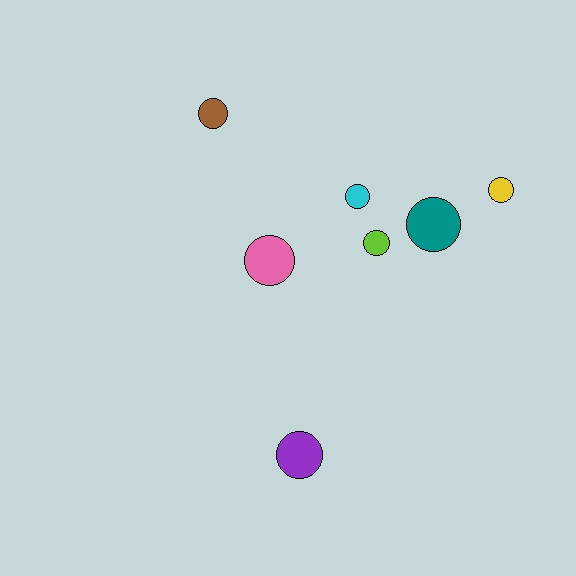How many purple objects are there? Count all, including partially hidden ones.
There is 1 purple object.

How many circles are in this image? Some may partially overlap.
There are 7 circles.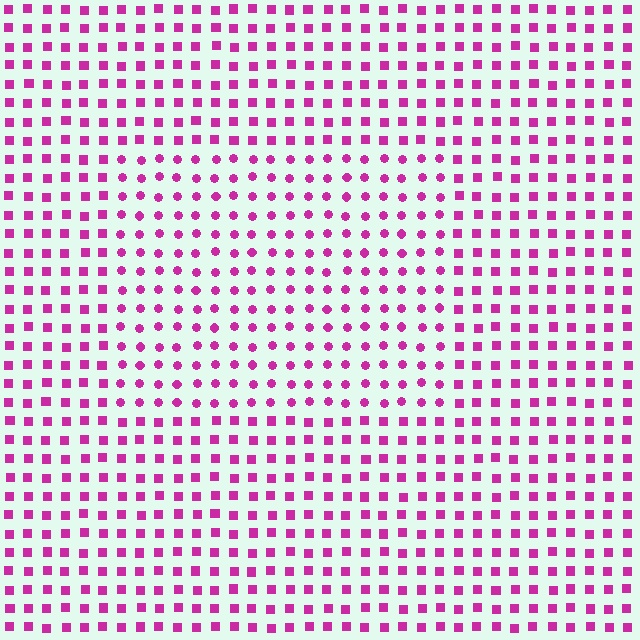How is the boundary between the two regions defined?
The boundary is defined by a change in element shape: circles inside vs. squares outside. All elements share the same color and spacing.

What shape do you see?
I see a rectangle.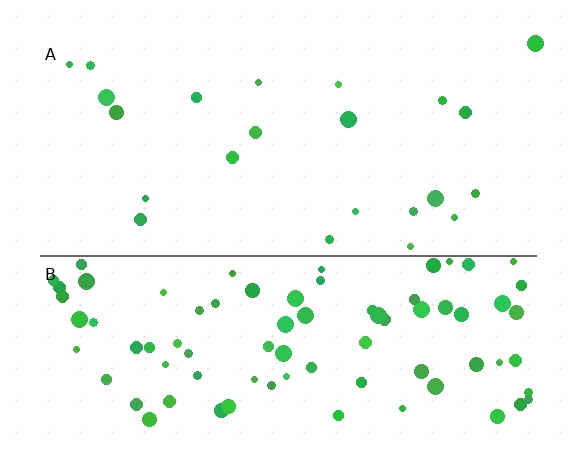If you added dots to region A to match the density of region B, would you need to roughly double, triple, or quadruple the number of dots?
Approximately quadruple.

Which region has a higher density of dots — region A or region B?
B (the bottom).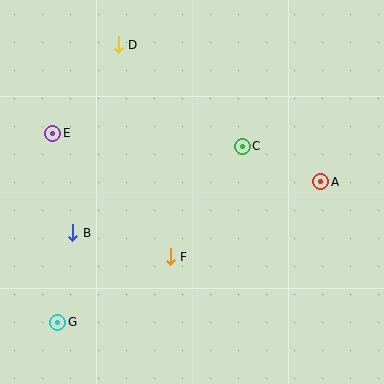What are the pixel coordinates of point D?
Point D is at (118, 45).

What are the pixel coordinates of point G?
Point G is at (58, 322).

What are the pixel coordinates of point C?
Point C is at (242, 146).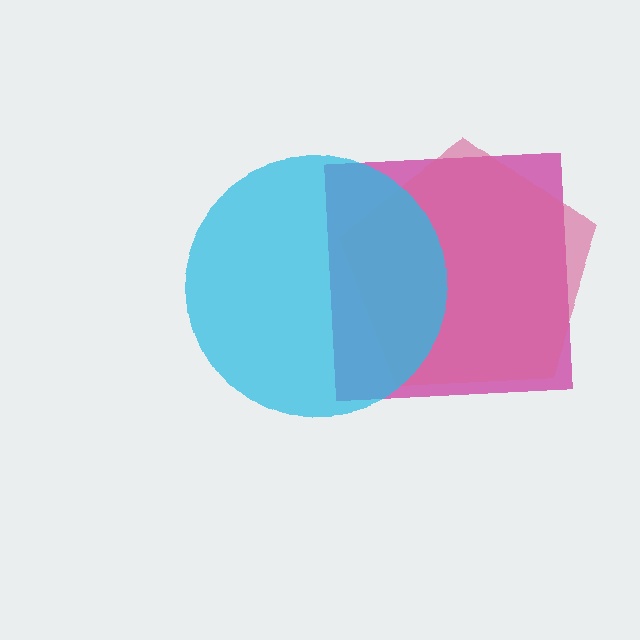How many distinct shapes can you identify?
There are 3 distinct shapes: a magenta square, a pink pentagon, a cyan circle.